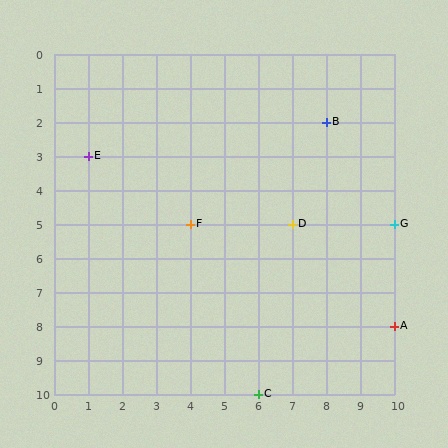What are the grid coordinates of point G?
Point G is at grid coordinates (10, 5).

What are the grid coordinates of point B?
Point B is at grid coordinates (8, 2).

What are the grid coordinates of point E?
Point E is at grid coordinates (1, 3).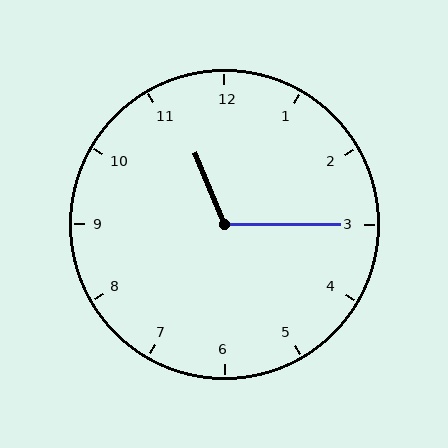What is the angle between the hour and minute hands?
Approximately 112 degrees.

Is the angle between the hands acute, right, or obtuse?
It is obtuse.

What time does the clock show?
11:15.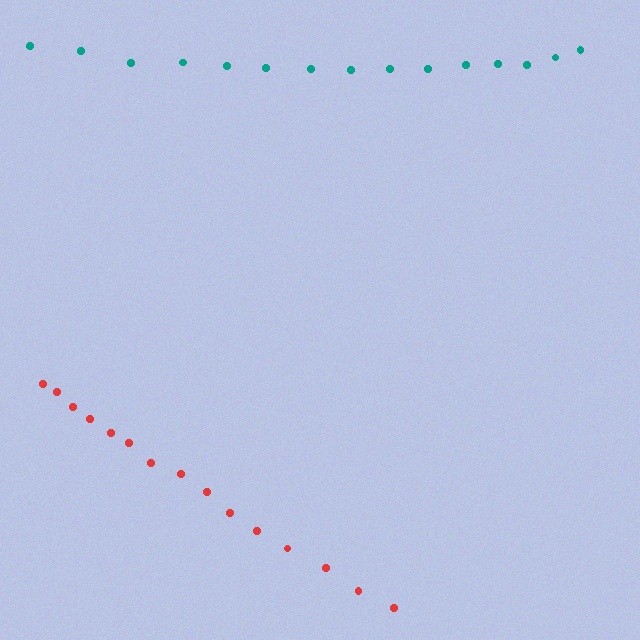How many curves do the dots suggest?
There are 2 distinct paths.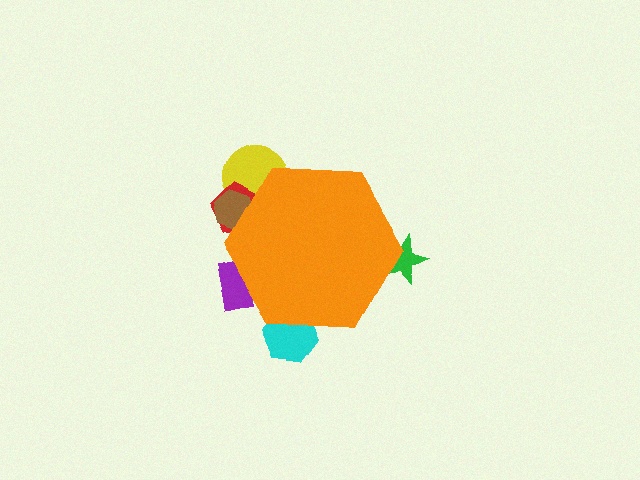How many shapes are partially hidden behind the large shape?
6 shapes are partially hidden.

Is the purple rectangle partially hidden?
Yes, the purple rectangle is partially hidden behind the orange hexagon.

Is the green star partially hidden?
Yes, the green star is partially hidden behind the orange hexagon.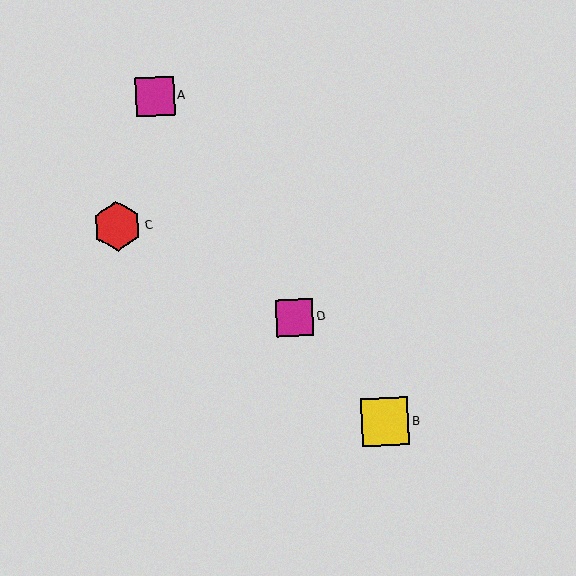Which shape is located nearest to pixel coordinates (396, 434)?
The yellow square (labeled B) at (385, 422) is nearest to that location.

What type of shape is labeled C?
Shape C is a red hexagon.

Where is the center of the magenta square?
The center of the magenta square is at (295, 318).